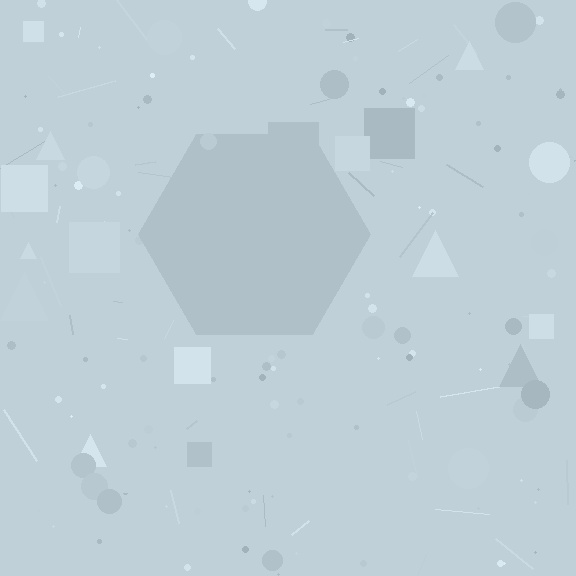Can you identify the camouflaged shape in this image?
The camouflaged shape is a hexagon.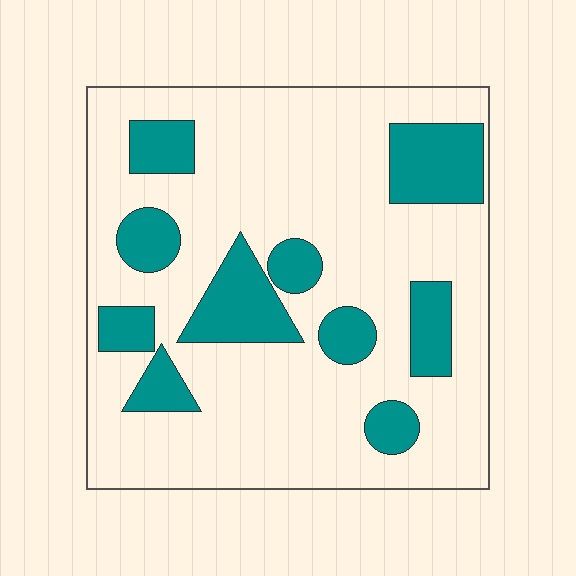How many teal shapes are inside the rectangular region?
10.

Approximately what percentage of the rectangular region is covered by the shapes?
Approximately 25%.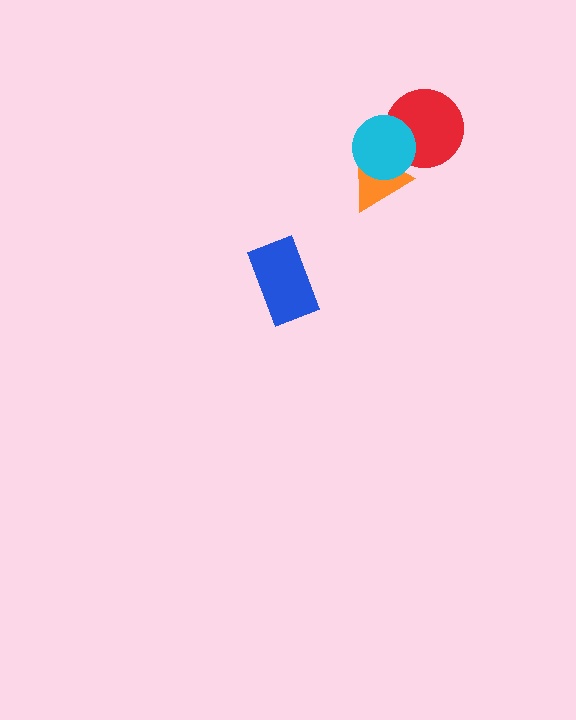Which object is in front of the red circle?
The cyan circle is in front of the red circle.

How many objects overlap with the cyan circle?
2 objects overlap with the cyan circle.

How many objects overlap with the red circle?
2 objects overlap with the red circle.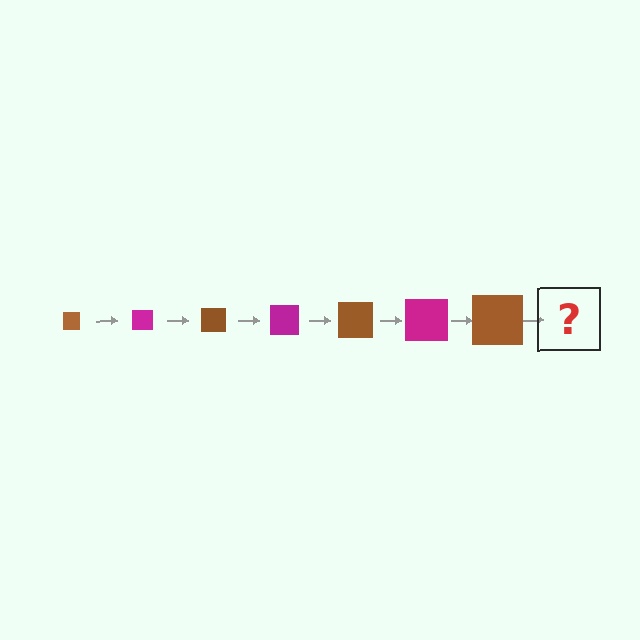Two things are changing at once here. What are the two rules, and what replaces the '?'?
The two rules are that the square grows larger each step and the color cycles through brown and magenta. The '?' should be a magenta square, larger than the previous one.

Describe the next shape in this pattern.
It should be a magenta square, larger than the previous one.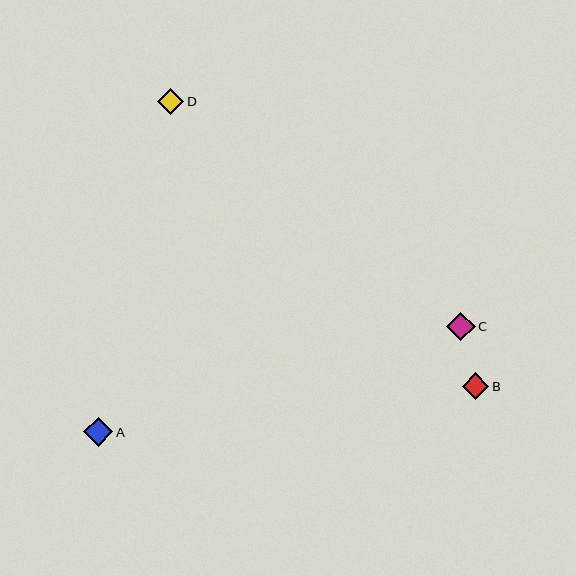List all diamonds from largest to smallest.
From largest to smallest: A, C, D, B.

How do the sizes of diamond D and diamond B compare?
Diamond D and diamond B are approximately the same size.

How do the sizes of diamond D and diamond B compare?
Diamond D and diamond B are approximately the same size.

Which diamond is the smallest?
Diamond B is the smallest with a size of approximately 27 pixels.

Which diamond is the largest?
Diamond A is the largest with a size of approximately 30 pixels.